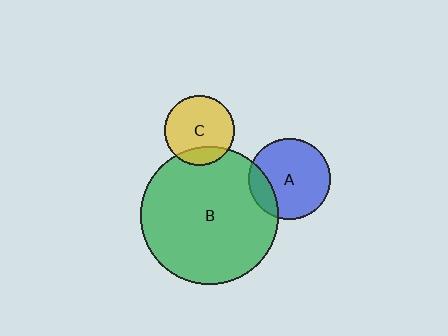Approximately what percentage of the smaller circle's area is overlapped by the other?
Approximately 20%.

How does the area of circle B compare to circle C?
Approximately 3.9 times.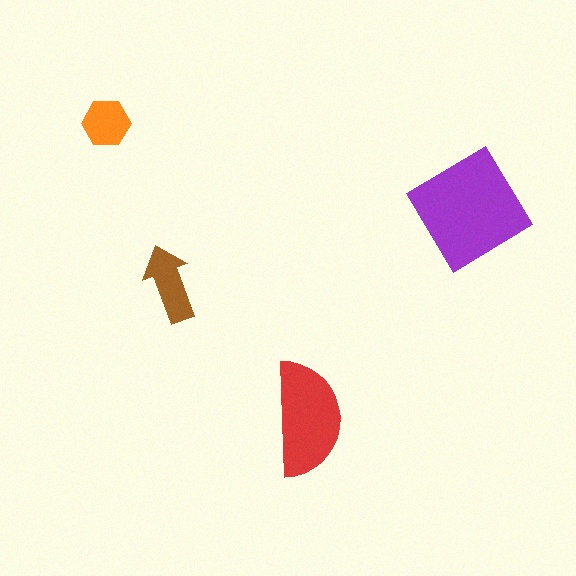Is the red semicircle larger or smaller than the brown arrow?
Larger.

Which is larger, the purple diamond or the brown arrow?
The purple diamond.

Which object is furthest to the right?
The purple diamond is rightmost.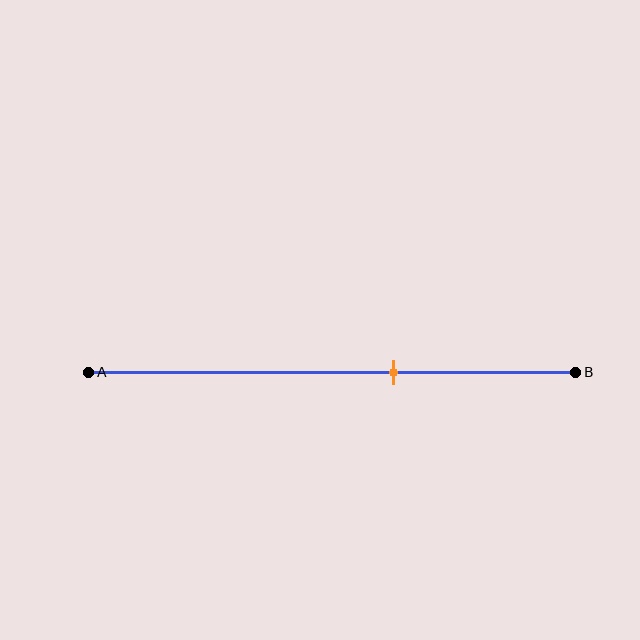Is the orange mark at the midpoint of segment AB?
No, the mark is at about 65% from A, not at the 50% midpoint.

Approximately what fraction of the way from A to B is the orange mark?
The orange mark is approximately 65% of the way from A to B.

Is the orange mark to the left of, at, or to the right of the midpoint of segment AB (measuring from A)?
The orange mark is to the right of the midpoint of segment AB.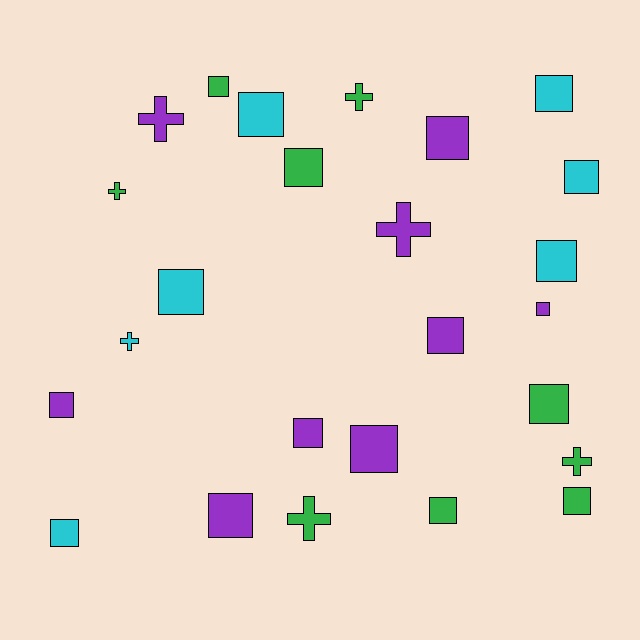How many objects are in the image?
There are 25 objects.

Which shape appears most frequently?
Square, with 18 objects.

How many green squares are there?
There are 5 green squares.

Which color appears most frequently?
Purple, with 9 objects.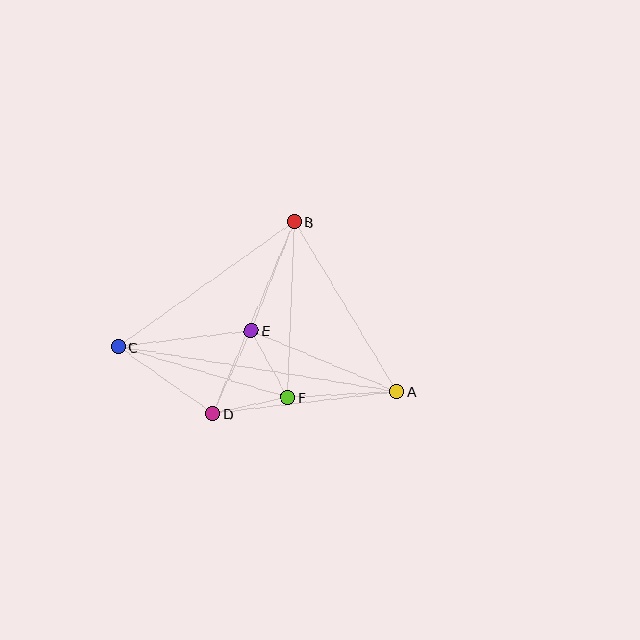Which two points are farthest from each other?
Points A and C are farthest from each other.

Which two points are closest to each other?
Points E and F are closest to each other.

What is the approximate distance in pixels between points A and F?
The distance between A and F is approximately 109 pixels.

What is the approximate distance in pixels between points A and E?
The distance between A and E is approximately 158 pixels.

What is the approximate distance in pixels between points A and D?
The distance between A and D is approximately 185 pixels.